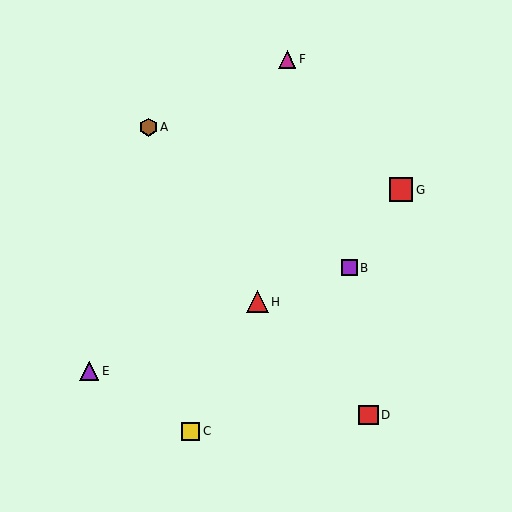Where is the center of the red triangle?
The center of the red triangle is at (257, 302).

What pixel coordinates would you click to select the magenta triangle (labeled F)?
Click at (287, 59) to select the magenta triangle F.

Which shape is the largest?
The red square (labeled G) is the largest.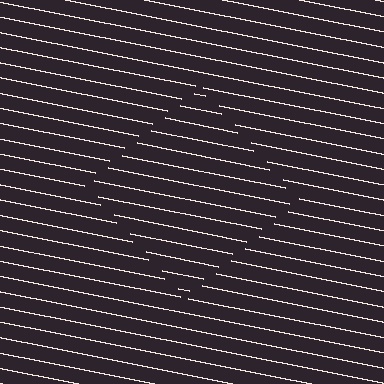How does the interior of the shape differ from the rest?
The interior of the shape contains the same grating, shifted by half a period — the contour is defined by the phase discontinuity where line-ends from the inner and outer gratings abut.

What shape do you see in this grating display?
An illusory square. The interior of the shape contains the same grating, shifted by half a period — the contour is defined by the phase discontinuity where line-ends from the inner and outer gratings abut.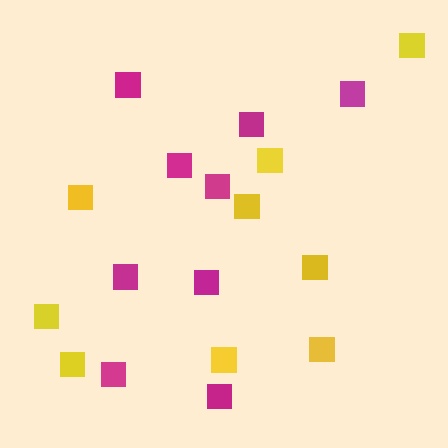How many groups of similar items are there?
There are 2 groups: one group of yellow squares (9) and one group of magenta squares (9).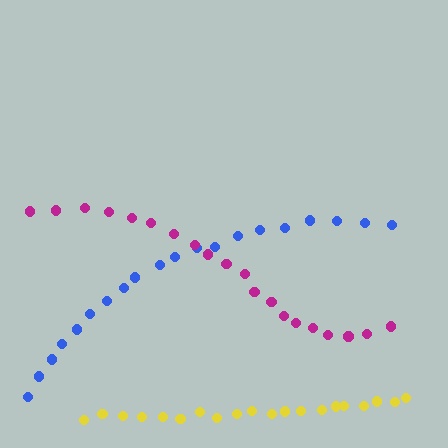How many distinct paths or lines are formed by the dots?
There are 3 distinct paths.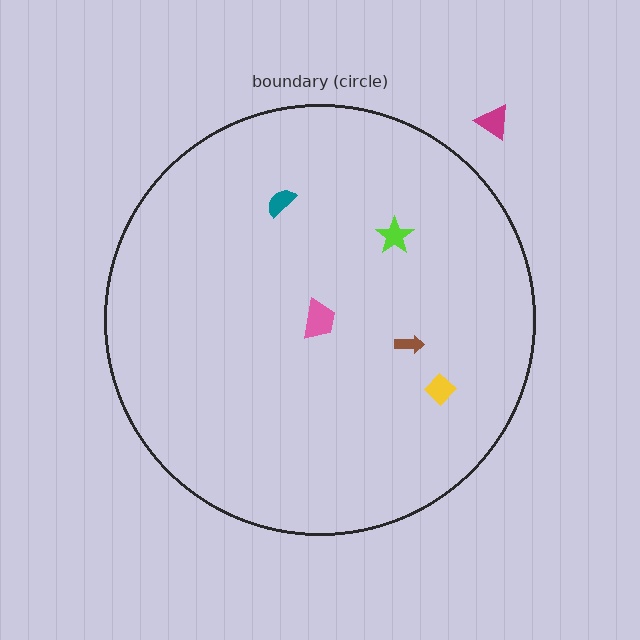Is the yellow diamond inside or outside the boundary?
Inside.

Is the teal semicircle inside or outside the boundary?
Inside.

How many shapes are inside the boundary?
5 inside, 1 outside.